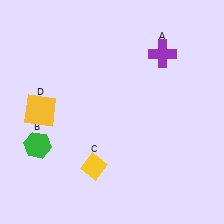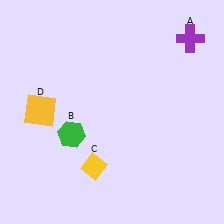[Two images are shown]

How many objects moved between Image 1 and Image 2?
2 objects moved between the two images.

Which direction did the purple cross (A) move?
The purple cross (A) moved right.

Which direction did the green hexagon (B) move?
The green hexagon (B) moved right.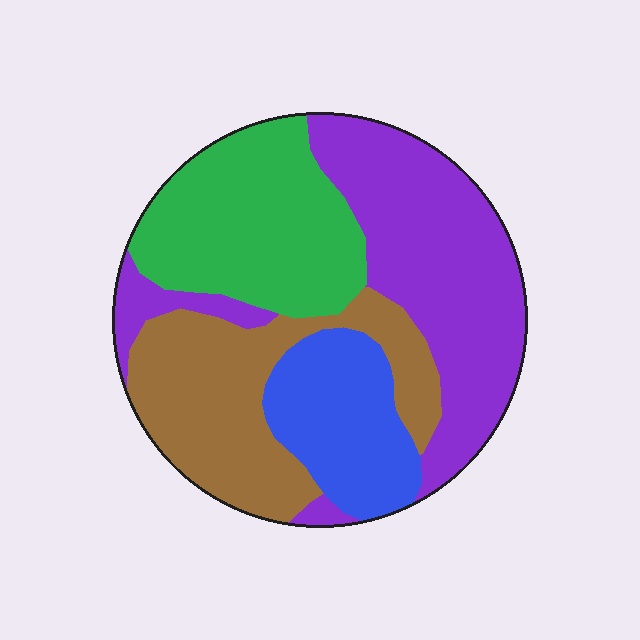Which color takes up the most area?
Purple, at roughly 35%.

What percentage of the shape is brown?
Brown covers roughly 25% of the shape.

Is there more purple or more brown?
Purple.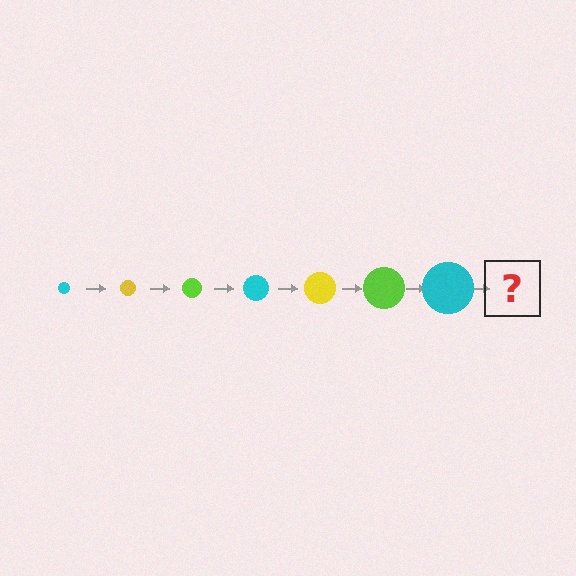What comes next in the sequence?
The next element should be a yellow circle, larger than the previous one.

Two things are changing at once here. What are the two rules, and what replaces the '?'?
The two rules are that the circle grows larger each step and the color cycles through cyan, yellow, and lime. The '?' should be a yellow circle, larger than the previous one.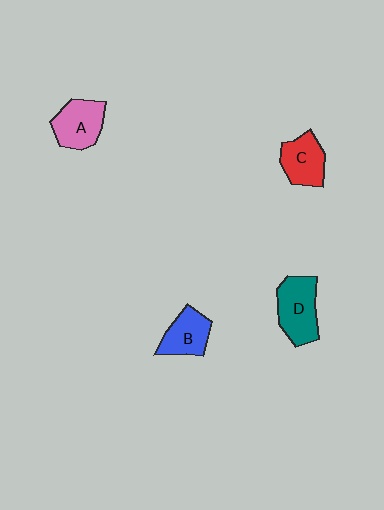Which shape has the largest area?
Shape D (teal).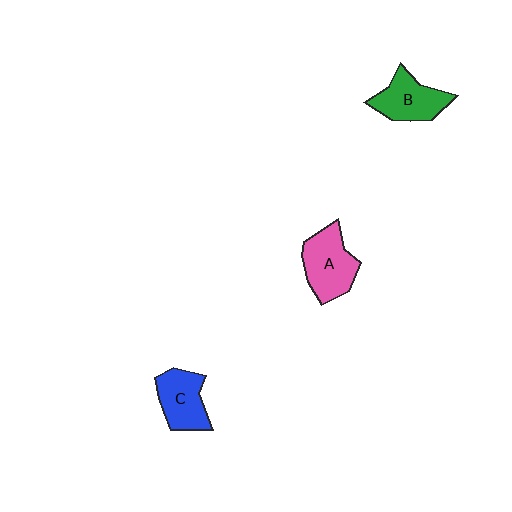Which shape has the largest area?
Shape A (pink).